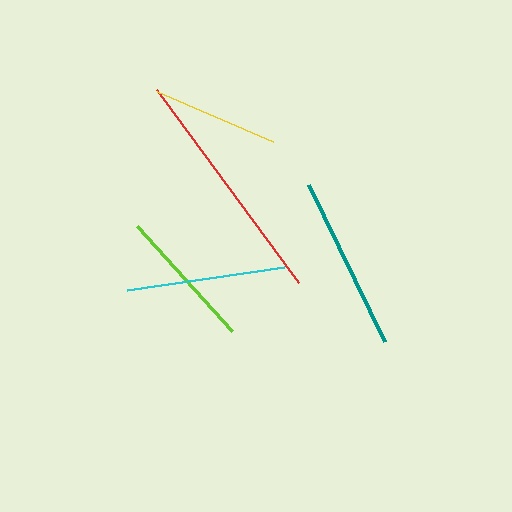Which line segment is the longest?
The red line is the longest at approximately 239 pixels.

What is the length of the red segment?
The red segment is approximately 239 pixels long.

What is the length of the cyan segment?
The cyan segment is approximately 158 pixels long.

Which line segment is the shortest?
The yellow line is the shortest at approximately 126 pixels.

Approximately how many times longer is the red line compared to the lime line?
The red line is approximately 1.7 times the length of the lime line.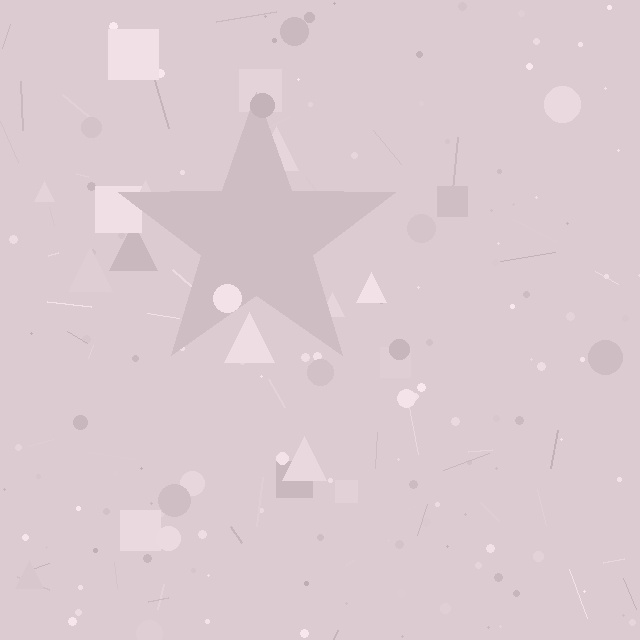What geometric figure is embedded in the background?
A star is embedded in the background.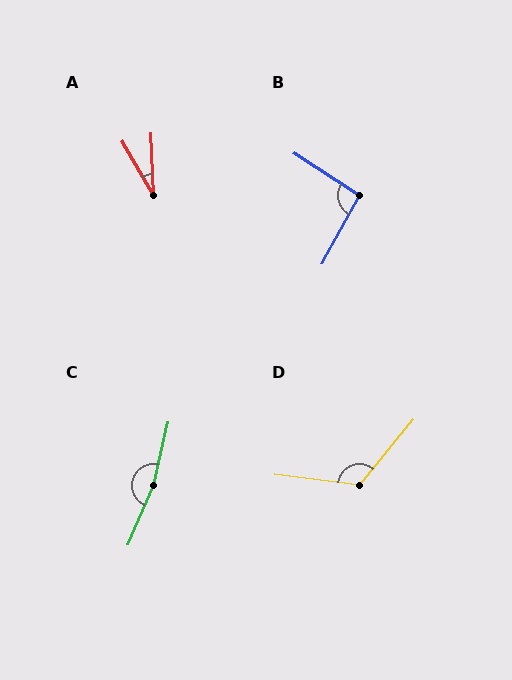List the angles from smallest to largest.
A (27°), B (94°), D (122°), C (169°).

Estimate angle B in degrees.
Approximately 94 degrees.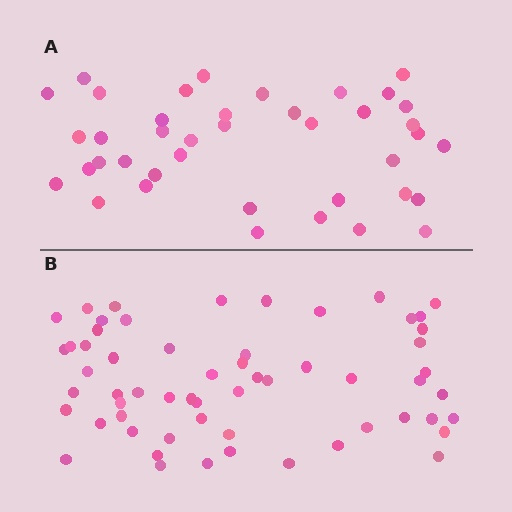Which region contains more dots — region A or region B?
Region B (the bottom region) has more dots.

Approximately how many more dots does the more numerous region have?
Region B has approximately 20 more dots than region A.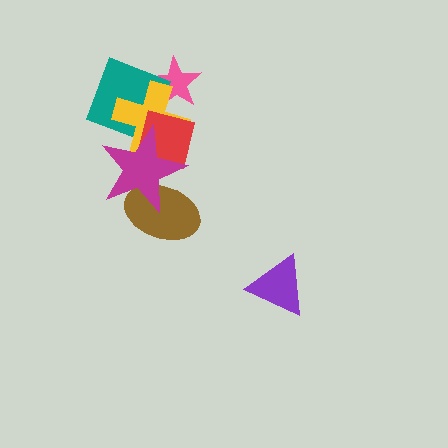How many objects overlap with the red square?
3 objects overlap with the red square.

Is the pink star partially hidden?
Yes, it is partially covered by another shape.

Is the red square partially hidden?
Yes, it is partially covered by another shape.